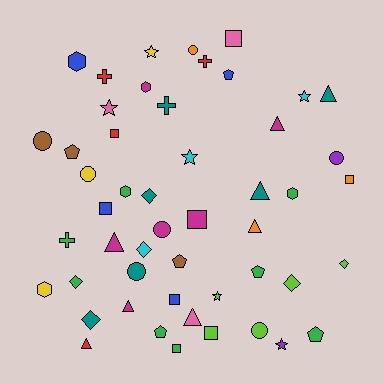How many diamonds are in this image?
There are 6 diamonds.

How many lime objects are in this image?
There are 5 lime objects.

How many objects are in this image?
There are 50 objects.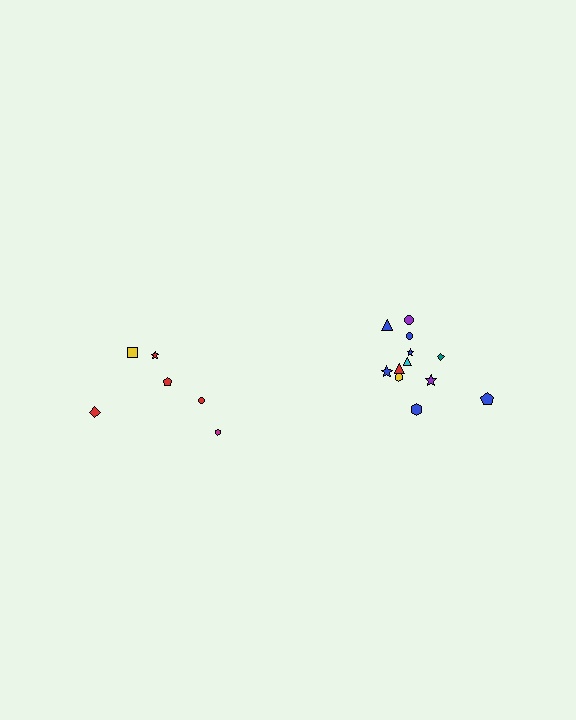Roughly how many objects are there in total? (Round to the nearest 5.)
Roughly 20 objects in total.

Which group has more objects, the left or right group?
The right group.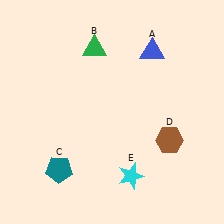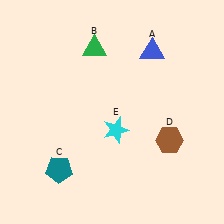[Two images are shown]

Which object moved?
The cyan star (E) moved up.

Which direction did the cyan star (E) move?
The cyan star (E) moved up.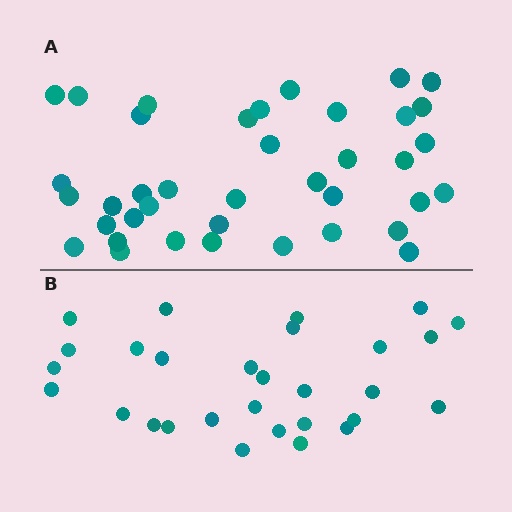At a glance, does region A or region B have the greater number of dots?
Region A (the top region) has more dots.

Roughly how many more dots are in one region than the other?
Region A has roughly 10 or so more dots than region B.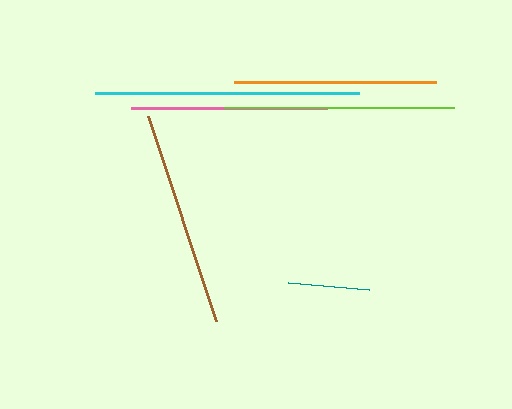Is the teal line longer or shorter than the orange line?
The orange line is longer than the teal line.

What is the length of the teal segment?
The teal segment is approximately 81 pixels long.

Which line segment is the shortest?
The teal line is the shortest at approximately 81 pixels.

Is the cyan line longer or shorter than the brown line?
The cyan line is longer than the brown line.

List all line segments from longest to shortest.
From longest to shortest: cyan, lime, brown, orange, pink, teal.